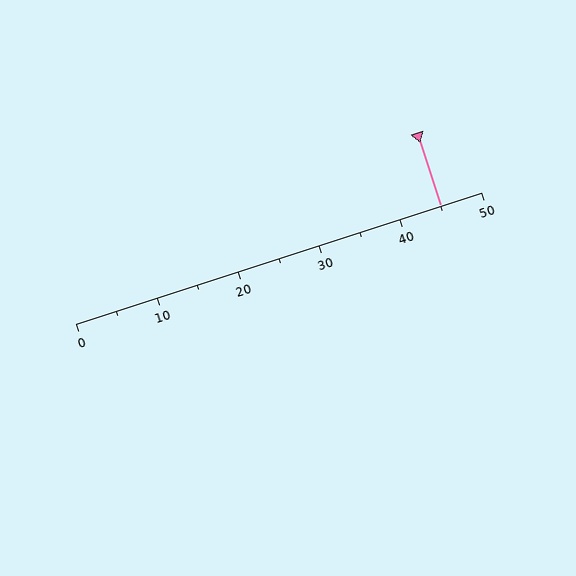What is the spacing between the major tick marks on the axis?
The major ticks are spaced 10 apart.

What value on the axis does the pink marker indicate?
The marker indicates approximately 45.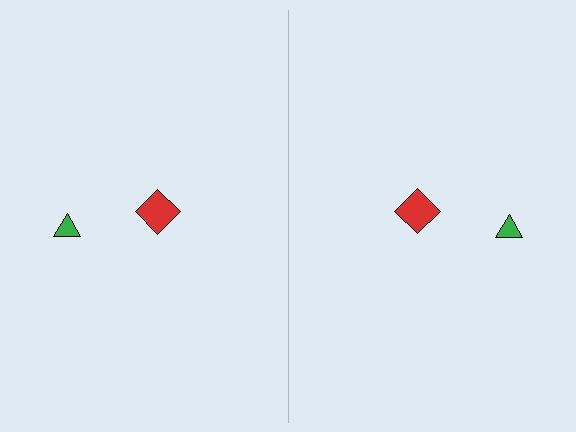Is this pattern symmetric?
Yes, this pattern has bilateral (reflection) symmetry.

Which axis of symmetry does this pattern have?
The pattern has a vertical axis of symmetry running through the center of the image.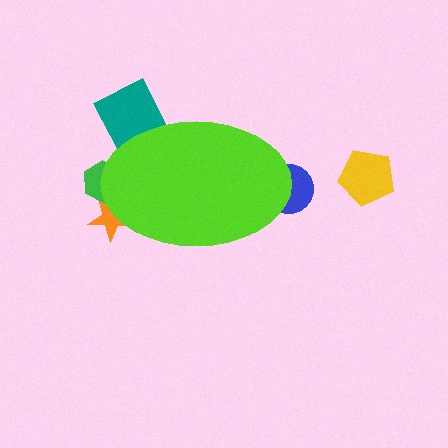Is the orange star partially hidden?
Yes, the orange star is partially hidden behind the lime ellipse.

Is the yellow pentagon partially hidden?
No, the yellow pentagon is fully visible.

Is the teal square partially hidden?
Yes, the teal square is partially hidden behind the lime ellipse.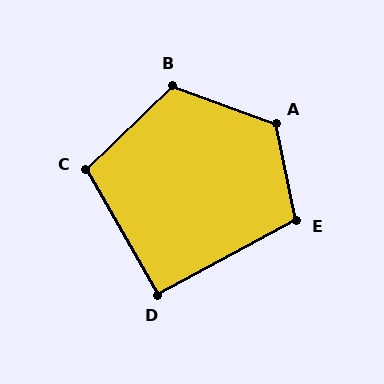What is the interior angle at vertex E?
Approximately 106 degrees (obtuse).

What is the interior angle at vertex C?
Approximately 104 degrees (obtuse).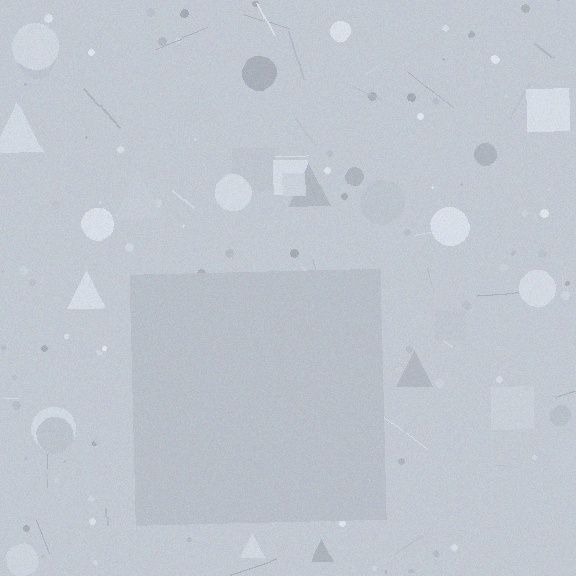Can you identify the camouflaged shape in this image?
The camouflaged shape is a square.